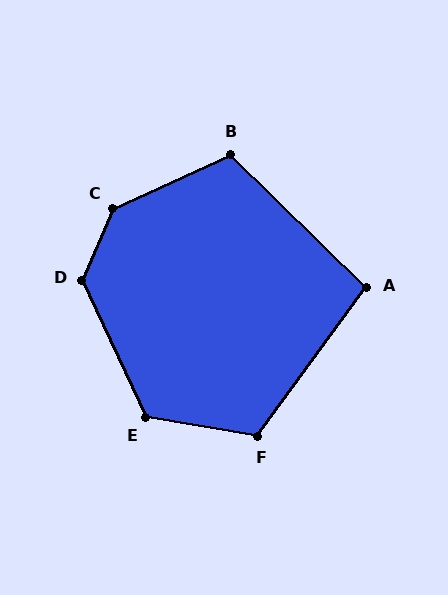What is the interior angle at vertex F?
Approximately 116 degrees (obtuse).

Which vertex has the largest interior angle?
C, at approximately 137 degrees.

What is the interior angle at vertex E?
Approximately 125 degrees (obtuse).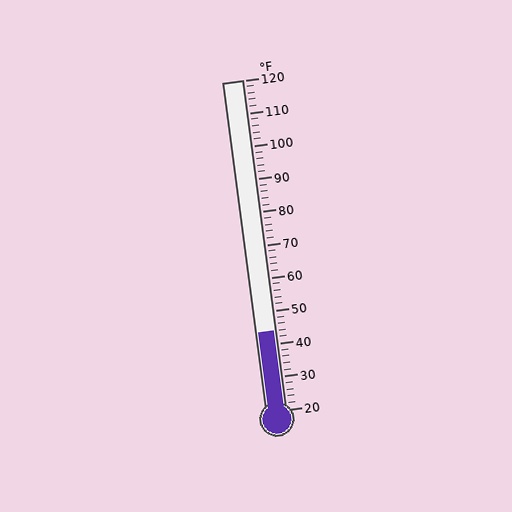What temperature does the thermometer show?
The thermometer shows approximately 44°F.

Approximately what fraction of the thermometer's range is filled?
The thermometer is filled to approximately 25% of its range.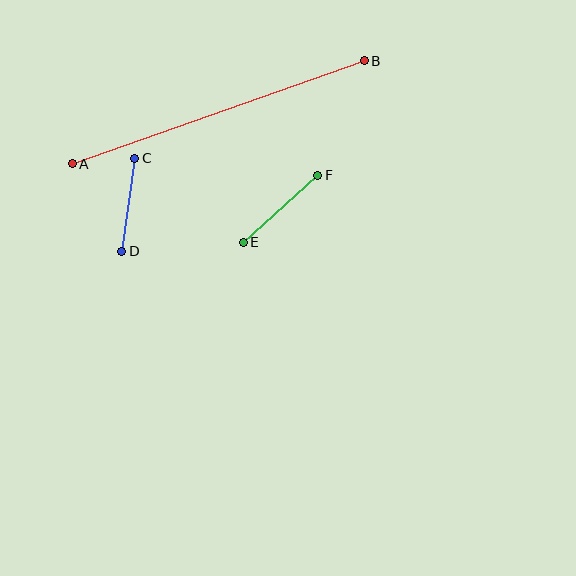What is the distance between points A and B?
The distance is approximately 310 pixels.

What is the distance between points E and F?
The distance is approximately 100 pixels.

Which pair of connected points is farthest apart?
Points A and B are farthest apart.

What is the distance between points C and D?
The distance is approximately 94 pixels.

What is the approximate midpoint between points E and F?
The midpoint is at approximately (280, 209) pixels.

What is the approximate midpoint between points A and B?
The midpoint is at approximately (218, 112) pixels.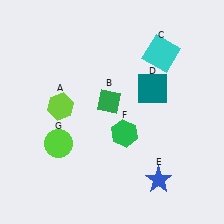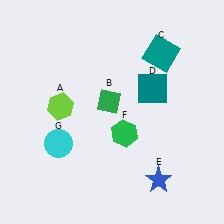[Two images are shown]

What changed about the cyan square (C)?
In Image 1, C is cyan. In Image 2, it changed to teal.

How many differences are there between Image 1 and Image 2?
There are 2 differences between the two images.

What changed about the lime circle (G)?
In Image 1, G is lime. In Image 2, it changed to cyan.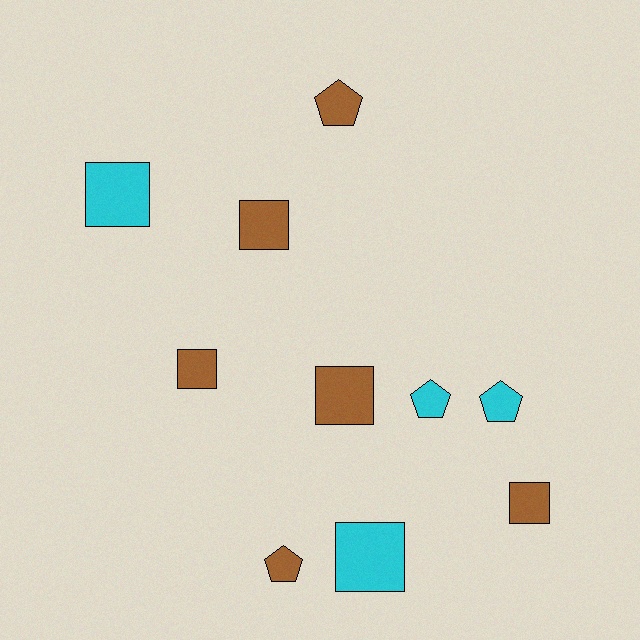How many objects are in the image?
There are 10 objects.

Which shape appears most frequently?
Square, with 6 objects.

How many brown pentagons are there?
There are 2 brown pentagons.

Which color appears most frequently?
Brown, with 6 objects.